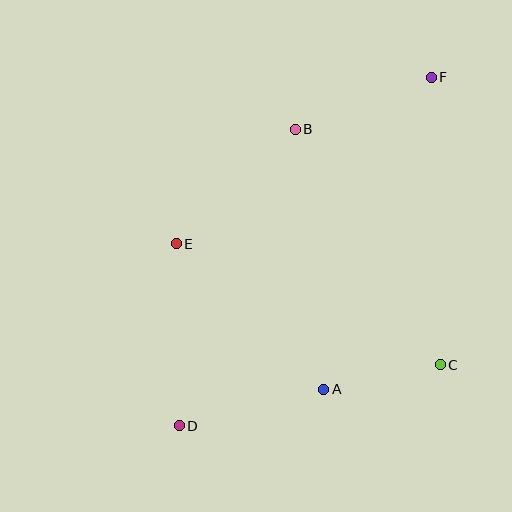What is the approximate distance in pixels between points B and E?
The distance between B and E is approximately 165 pixels.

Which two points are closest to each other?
Points A and C are closest to each other.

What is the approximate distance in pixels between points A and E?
The distance between A and E is approximately 208 pixels.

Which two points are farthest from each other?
Points D and F are farthest from each other.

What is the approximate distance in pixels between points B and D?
The distance between B and D is approximately 318 pixels.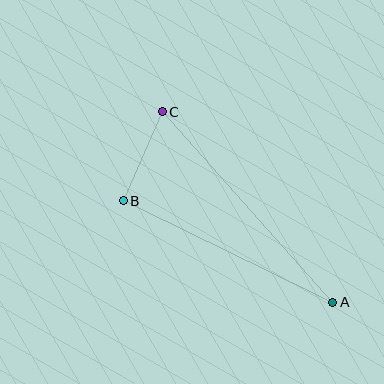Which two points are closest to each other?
Points B and C are closest to each other.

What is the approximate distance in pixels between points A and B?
The distance between A and B is approximately 233 pixels.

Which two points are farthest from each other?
Points A and C are farthest from each other.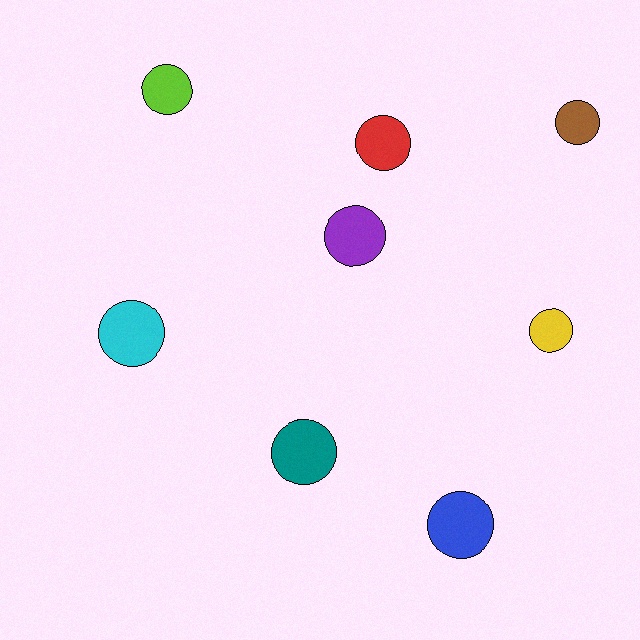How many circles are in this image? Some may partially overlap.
There are 8 circles.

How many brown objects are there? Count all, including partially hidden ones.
There is 1 brown object.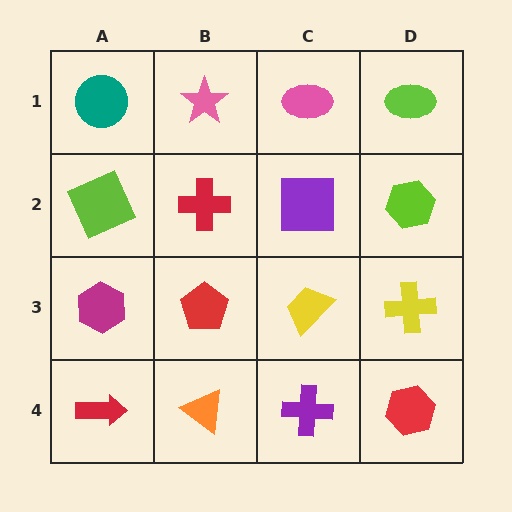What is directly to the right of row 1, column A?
A pink star.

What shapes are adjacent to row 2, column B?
A pink star (row 1, column B), a red pentagon (row 3, column B), a lime square (row 2, column A), a purple square (row 2, column C).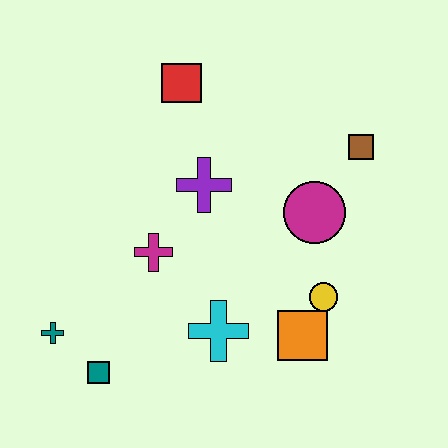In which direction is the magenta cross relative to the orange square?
The magenta cross is to the left of the orange square.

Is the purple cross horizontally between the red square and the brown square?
Yes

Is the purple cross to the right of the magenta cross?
Yes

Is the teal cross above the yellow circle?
No